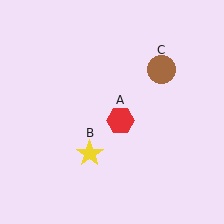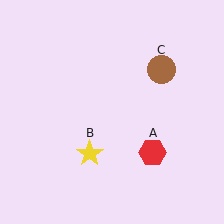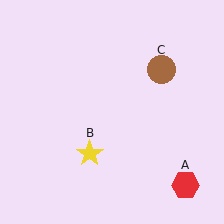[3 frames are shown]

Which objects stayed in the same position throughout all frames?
Yellow star (object B) and brown circle (object C) remained stationary.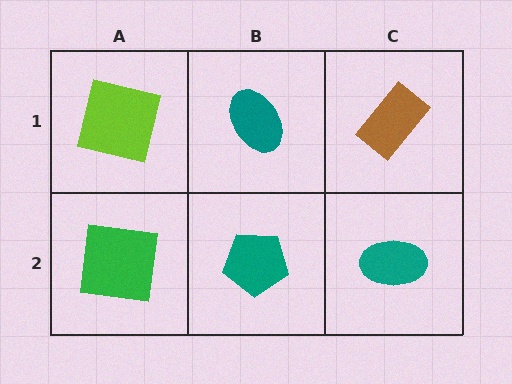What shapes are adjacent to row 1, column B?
A teal pentagon (row 2, column B), a lime square (row 1, column A), a brown rectangle (row 1, column C).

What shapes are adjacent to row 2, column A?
A lime square (row 1, column A), a teal pentagon (row 2, column B).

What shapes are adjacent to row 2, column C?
A brown rectangle (row 1, column C), a teal pentagon (row 2, column B).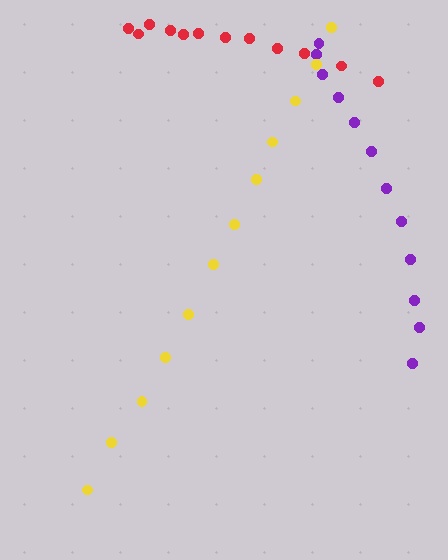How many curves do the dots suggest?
There are 3 distinct paths.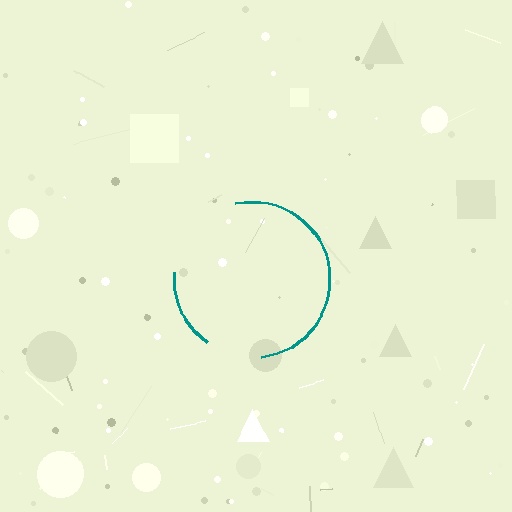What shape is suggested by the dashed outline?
The dashed outline suggests a circle.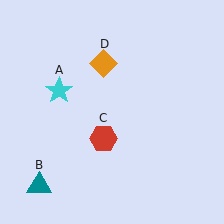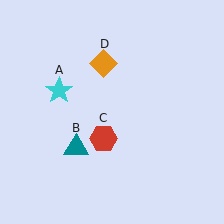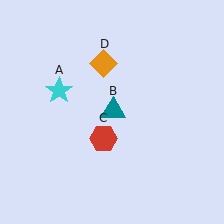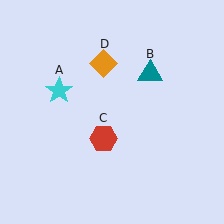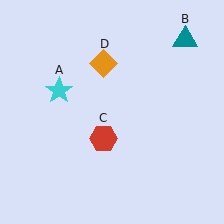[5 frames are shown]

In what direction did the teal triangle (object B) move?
The teal triangle (object B) moved up and to the right.